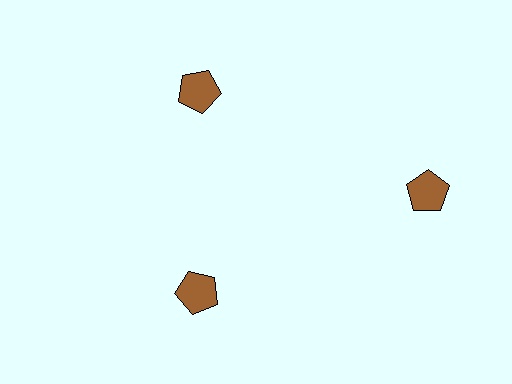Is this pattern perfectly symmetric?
No. The 3 brown pentagons are arranged in a ring, but one element near the 3 o'clock position is pushed outward from the center, breaking the 3-fold rotational symmetry.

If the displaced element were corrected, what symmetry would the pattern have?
It would have 3-fold rotational symmetry — the pattern would map onto itself every 120 degrees.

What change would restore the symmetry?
The symmetry would be restored by moving it inward, back onto the ring so that all 3 pentagons sit at equal angles and equal distance from the center.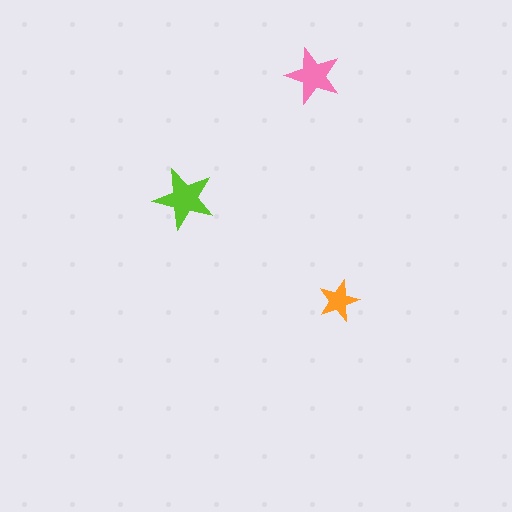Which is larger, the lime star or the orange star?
The lime one.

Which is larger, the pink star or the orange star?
The pink one.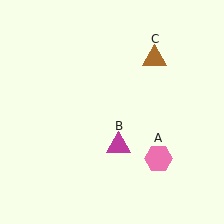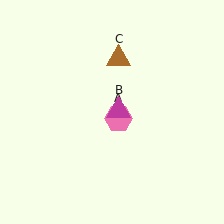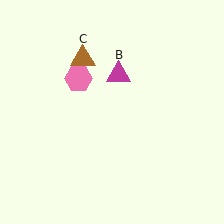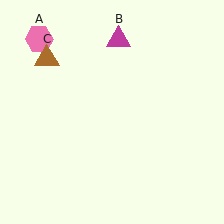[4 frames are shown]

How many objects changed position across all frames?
3 objects changed position: pink hexagon (object A), magenta triangle (object B), brown triangle (object C).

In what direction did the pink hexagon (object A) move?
The pink hexagon (object A) moved up and to the left.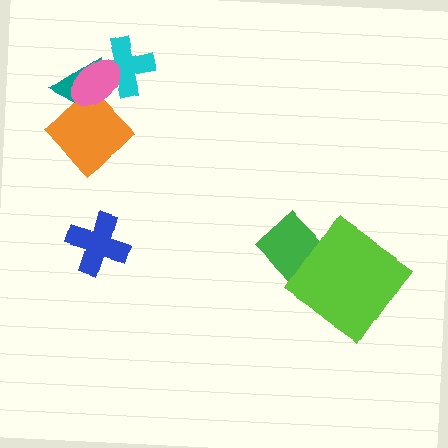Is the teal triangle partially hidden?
Yes, it is partially covered by another shape.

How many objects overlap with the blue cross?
0 objects overlap with the blue cross.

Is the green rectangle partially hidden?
Yes, it is partially covered by another shape.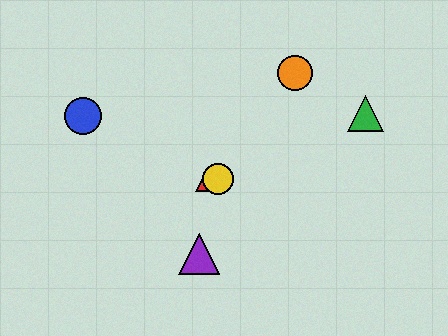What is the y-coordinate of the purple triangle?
The purple triangle is at y≈254.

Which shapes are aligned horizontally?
The red triangle, the yellow circle are aligned horizontally.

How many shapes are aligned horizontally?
2 shapes (the red triangle, the yellow circle) are aligned horizontally.